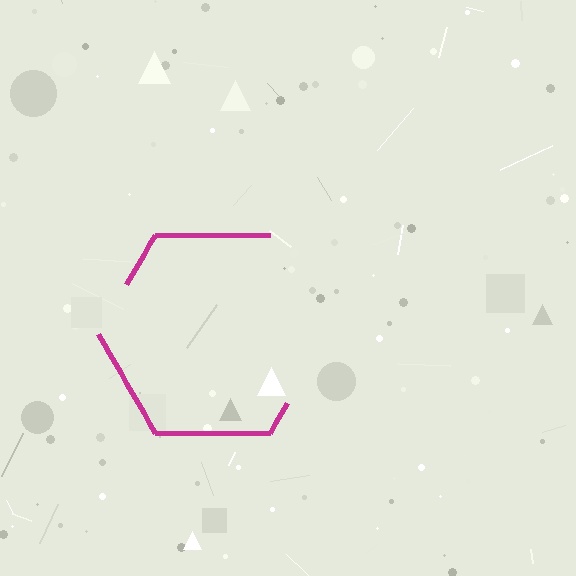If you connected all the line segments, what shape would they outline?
They would outline a hexagon.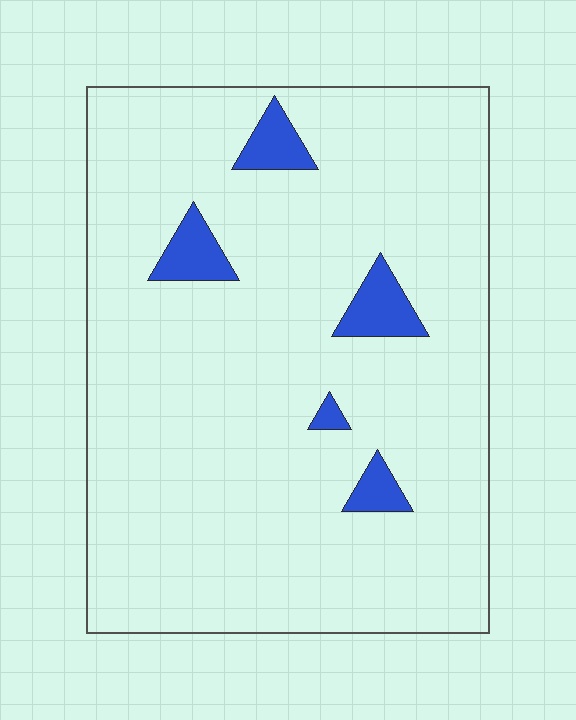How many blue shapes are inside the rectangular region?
5.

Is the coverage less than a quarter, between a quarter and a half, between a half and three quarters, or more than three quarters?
Less than a quarter.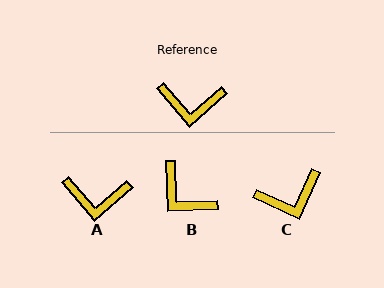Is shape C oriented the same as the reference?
No, it is off by about 24 degrees.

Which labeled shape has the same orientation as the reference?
A.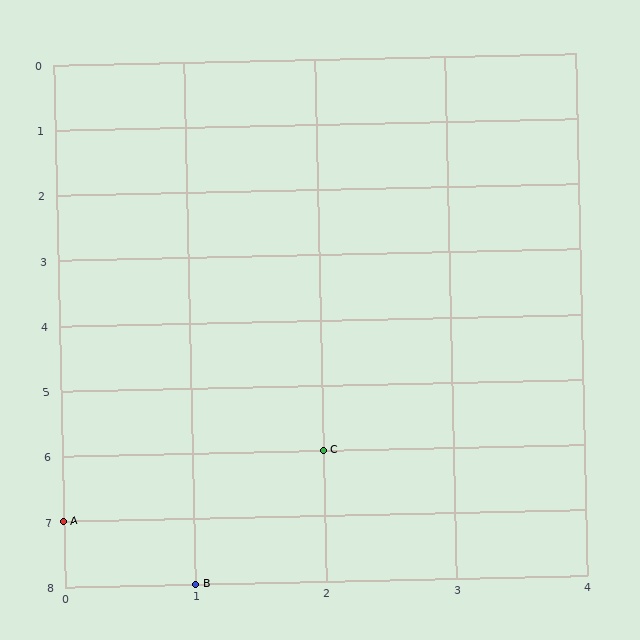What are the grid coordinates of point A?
Point A is at grid coordinates (0, 7).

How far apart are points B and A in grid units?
Points B and A are 1 column and 1 row apart (about 1.4 grid units diagonally).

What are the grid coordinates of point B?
Point B is at grid coordinates (1, 8).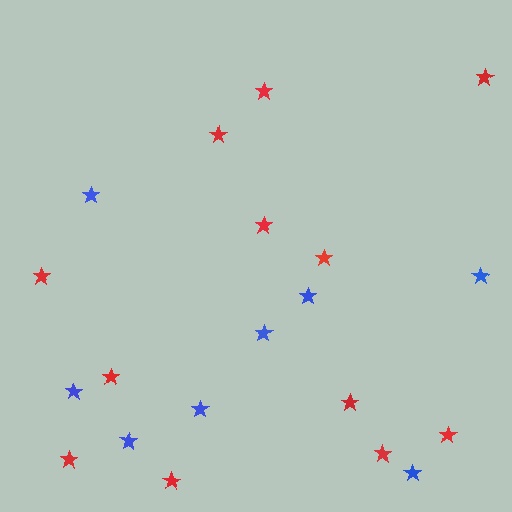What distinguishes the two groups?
There are 2 groups: one group of blue stars (8) and one group of red stars (12).